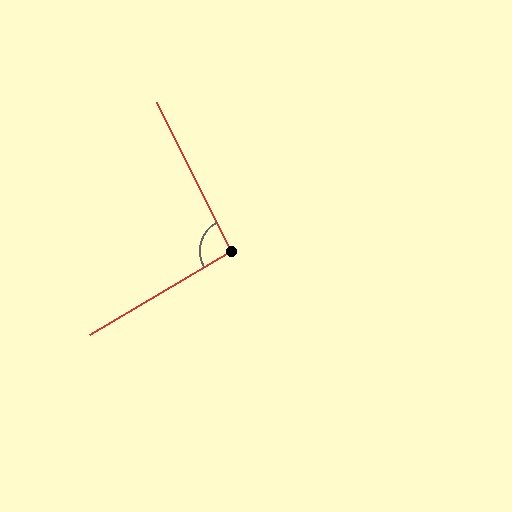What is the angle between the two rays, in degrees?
Approximately 94 degrees.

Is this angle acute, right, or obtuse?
It is approximately a right angle.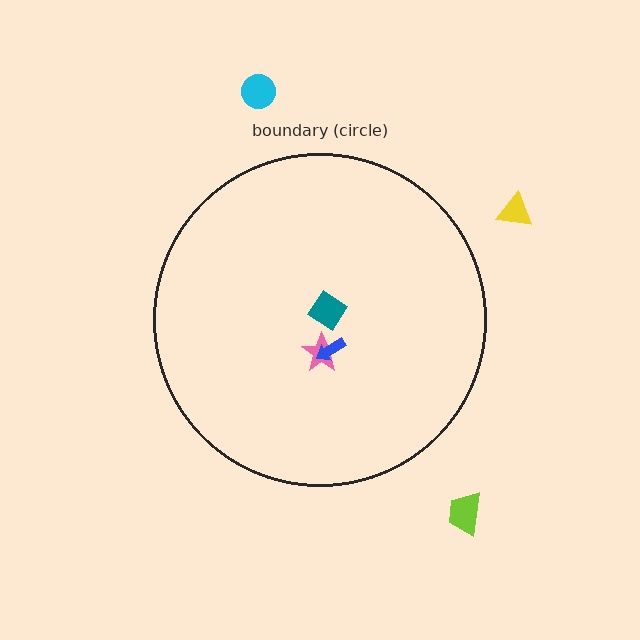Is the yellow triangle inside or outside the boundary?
Outside.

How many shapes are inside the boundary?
3 inside, 3 outside.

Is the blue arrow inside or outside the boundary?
Inside.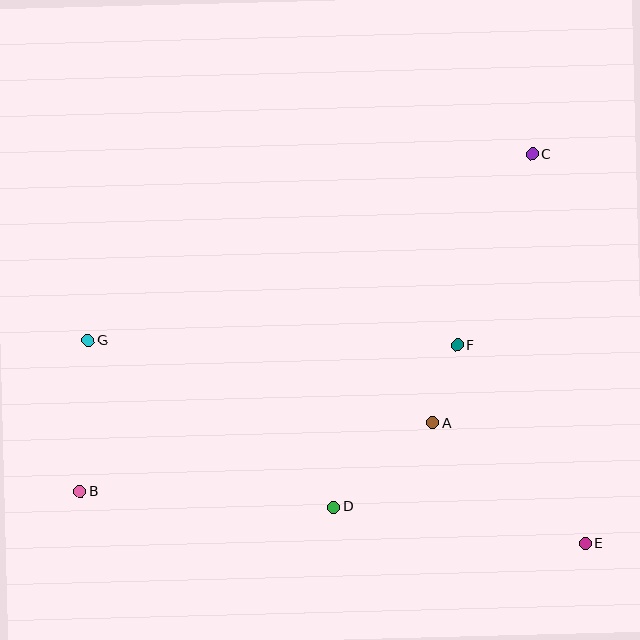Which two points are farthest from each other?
Points B and C are farthest from each other.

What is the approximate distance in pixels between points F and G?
The distance between F and G is approximately 369 pixels.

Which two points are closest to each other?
Points A and F are closest to each other.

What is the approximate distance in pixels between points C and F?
The distance between C and F is approximately 205 pixels.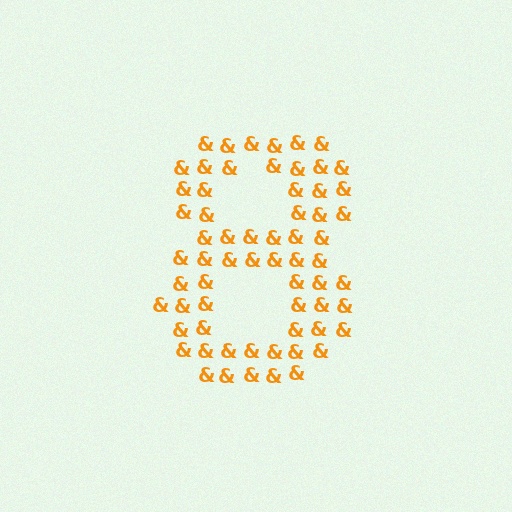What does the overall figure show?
The overall figure shows the digit 8.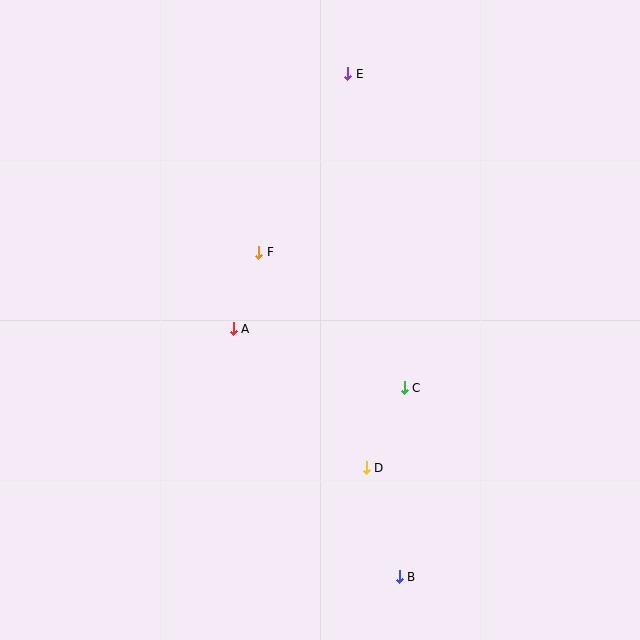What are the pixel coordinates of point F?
Point F is at (259, 252).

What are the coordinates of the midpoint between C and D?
The midpoint between C and D is at (385, 428).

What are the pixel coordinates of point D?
Point D is at (366, 468).